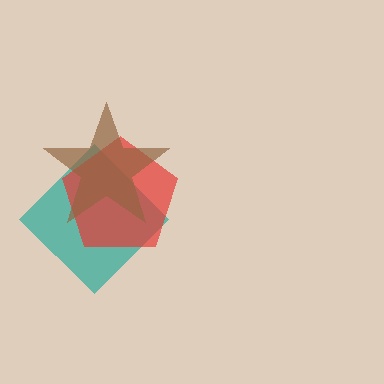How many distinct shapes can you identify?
There are 3 distinct shapes: a teal diamond, a red pentagon, a brown star.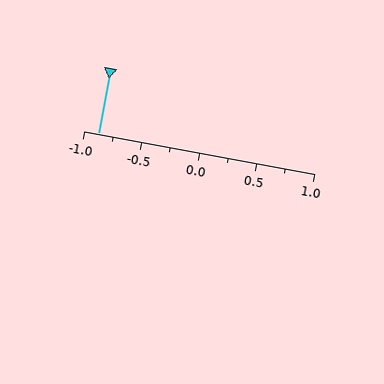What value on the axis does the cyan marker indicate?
The marker indicates approximately -0.88.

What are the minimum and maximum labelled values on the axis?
The axis runs from -1.0 to 1.0.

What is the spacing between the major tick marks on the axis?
The major ticks are spaced 0.5 apart.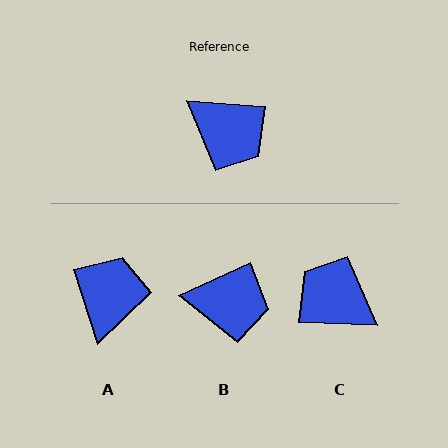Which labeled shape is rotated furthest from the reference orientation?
C, about 178 degrees away.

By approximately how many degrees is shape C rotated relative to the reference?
Approximately 178 degrees clockwise.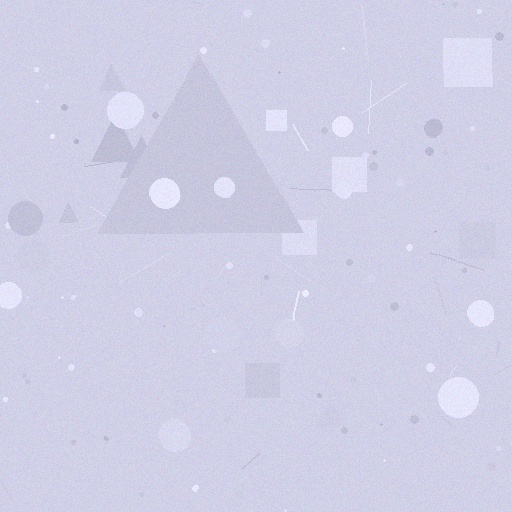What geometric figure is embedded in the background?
A triangle is embedded in the background.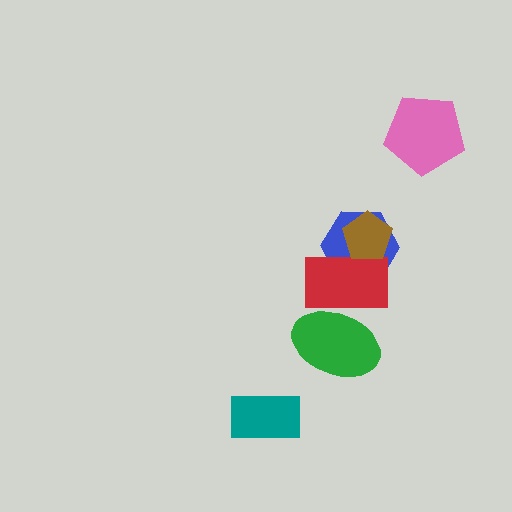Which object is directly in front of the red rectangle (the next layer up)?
The green ellipse is directly in front of the red rectangle.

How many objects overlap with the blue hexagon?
2 objects overlap with the blue hexagon.